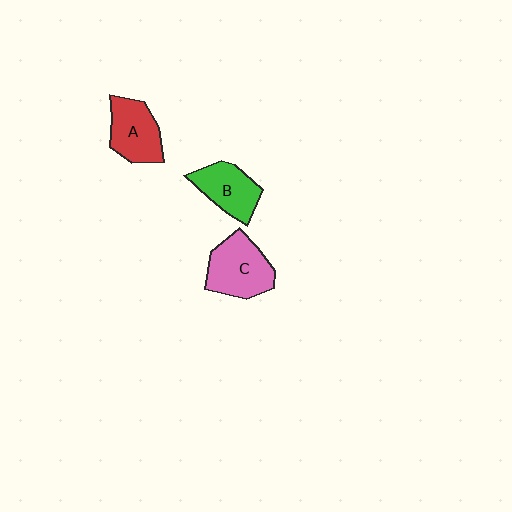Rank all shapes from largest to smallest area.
From largest to smallest: C (pink), A (red), B (green).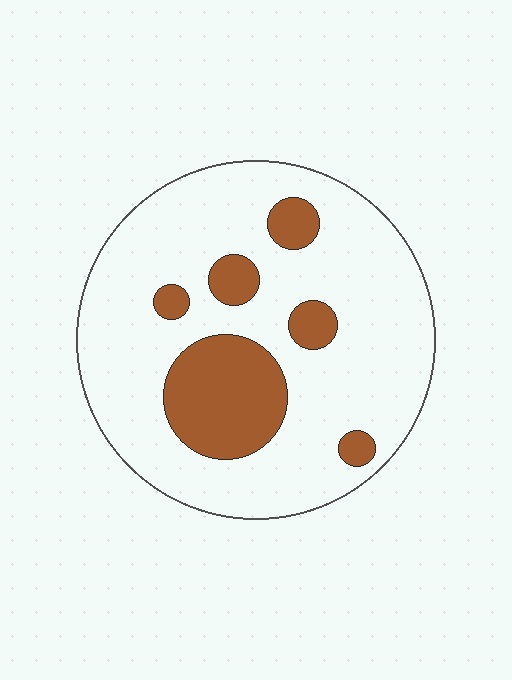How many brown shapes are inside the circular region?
6.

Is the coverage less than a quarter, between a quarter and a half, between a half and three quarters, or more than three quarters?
Less than a quarter.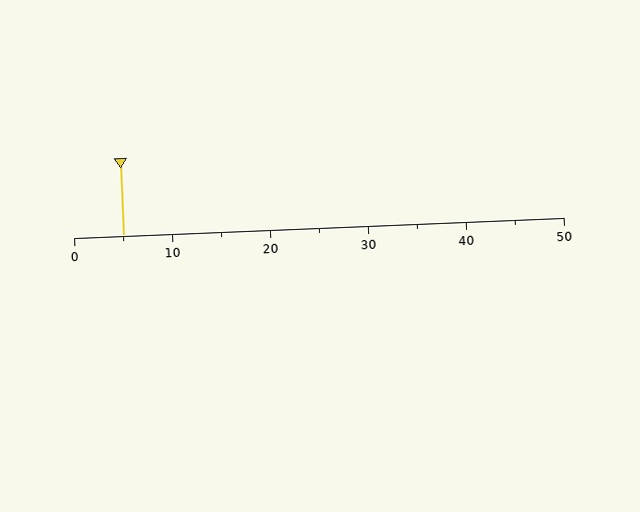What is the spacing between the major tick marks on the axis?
The major ticks are spaced 10 apart.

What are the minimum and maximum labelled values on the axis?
The axis runs from 0 to 50.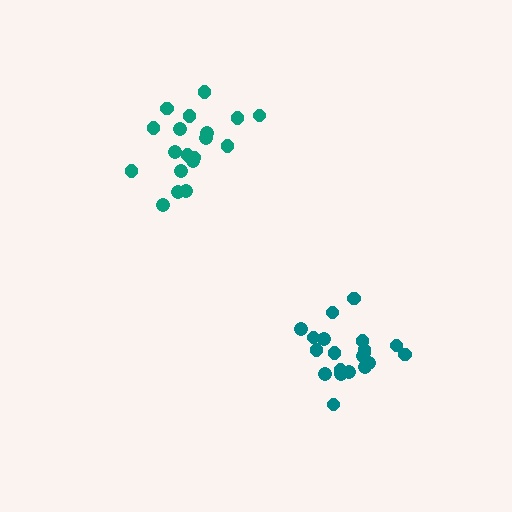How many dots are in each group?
Group 1: 20 dots, Group 2: 20 dots (40 total).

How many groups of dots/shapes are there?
There are 2 groups.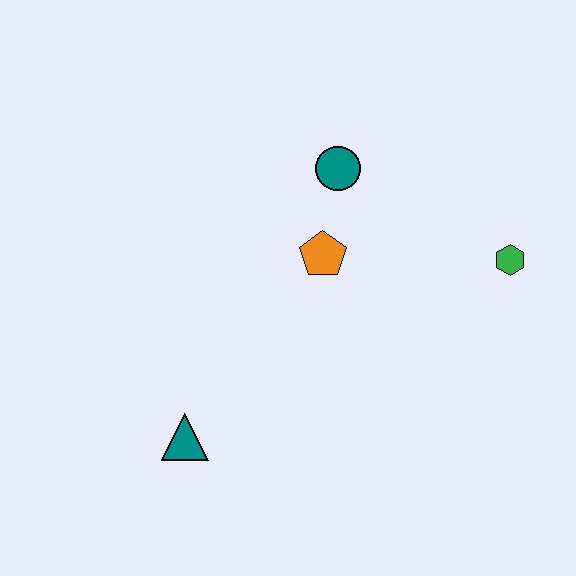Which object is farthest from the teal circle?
The teal triangle is farthest from the teal circle.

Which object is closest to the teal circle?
The orange pentagon is closest to the teal circle.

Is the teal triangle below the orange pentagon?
Yes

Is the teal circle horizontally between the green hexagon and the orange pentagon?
Yes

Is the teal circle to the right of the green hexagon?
No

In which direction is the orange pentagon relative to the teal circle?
The orange pentagon is below the teal circle.